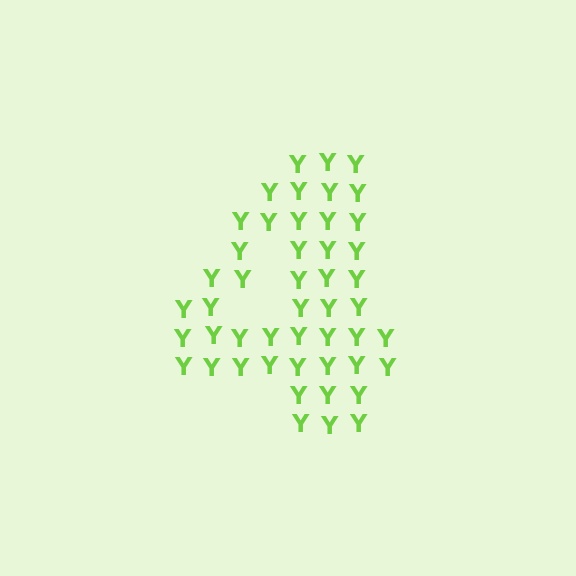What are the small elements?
The small elements are letter Y's.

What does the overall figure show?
The overall figure shows the digit 4.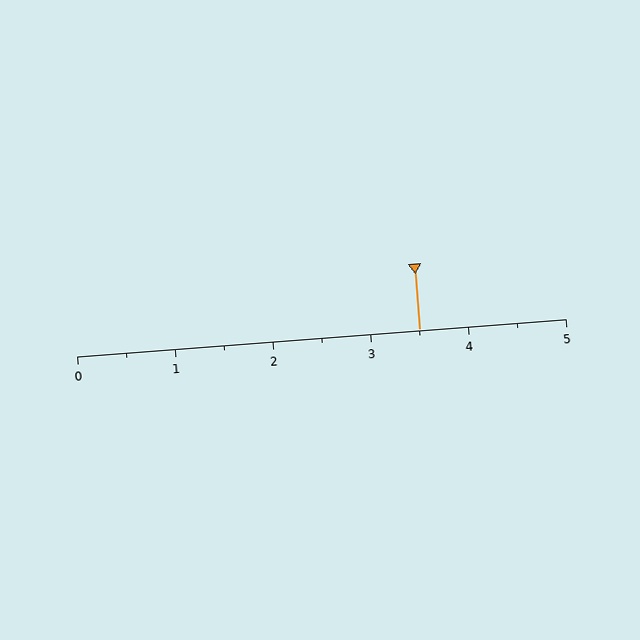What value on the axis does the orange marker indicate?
The marker indicates approximately 3.5.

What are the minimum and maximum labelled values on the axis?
The axis runs from 0 to 5.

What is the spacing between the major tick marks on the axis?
The major ticks are spaced 1 apart.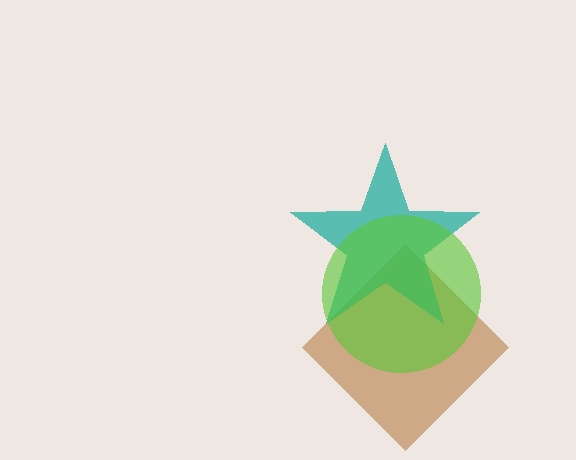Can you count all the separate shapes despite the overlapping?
Yes, there are 3 separate shapes.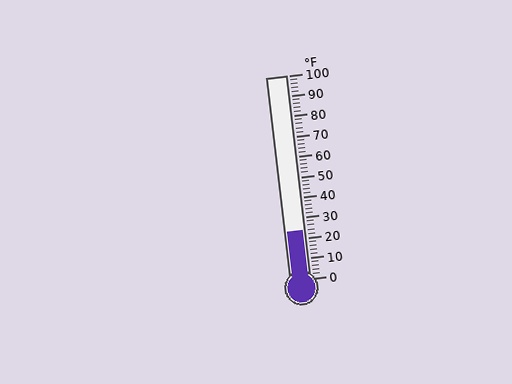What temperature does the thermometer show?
The thermometer shows approximately 24°F.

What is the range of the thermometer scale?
The thermometer scale ranges from 0°F to 100°F.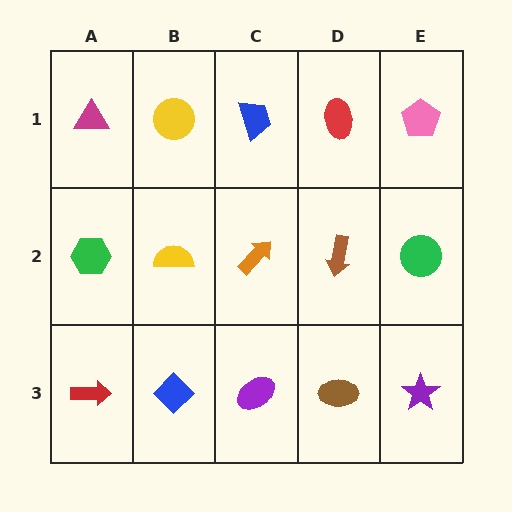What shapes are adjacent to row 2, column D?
A red ellipse (row 1, column D), a brown ellipse (row 3, column D), an orange arrow (row 2, column C), a green circle (row 2, column E).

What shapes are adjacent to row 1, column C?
An orange arrow (row 2, column C), a yellow circle (row 1, column B), a red ellipse (row 1, column D).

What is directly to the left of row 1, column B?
A magenta triangle.